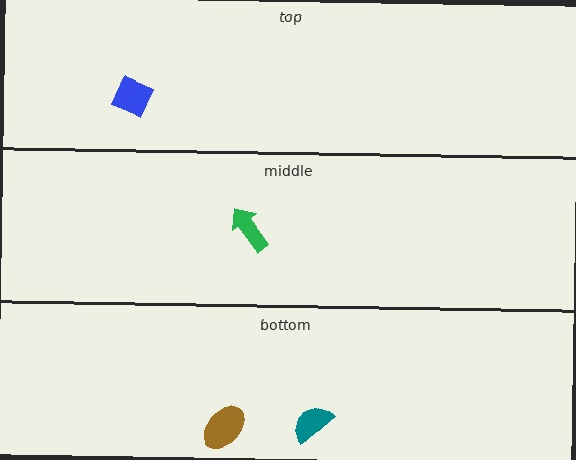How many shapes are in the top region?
1.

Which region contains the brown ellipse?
The bottom region.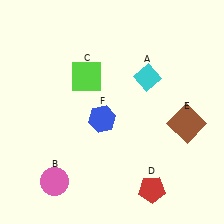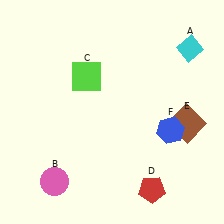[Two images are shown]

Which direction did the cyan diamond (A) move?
The cyan diamond (A) moved right.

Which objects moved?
The objects that moved are: the cyan diamond (A), the blue hexagon (F).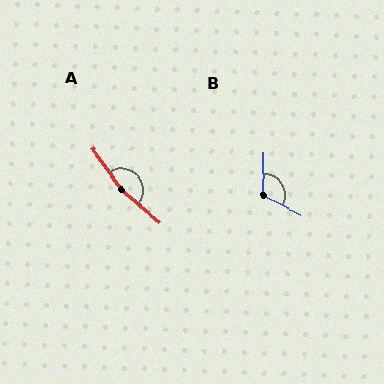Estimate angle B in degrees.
Approximately 116 degrees.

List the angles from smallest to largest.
B (116°), A (166°).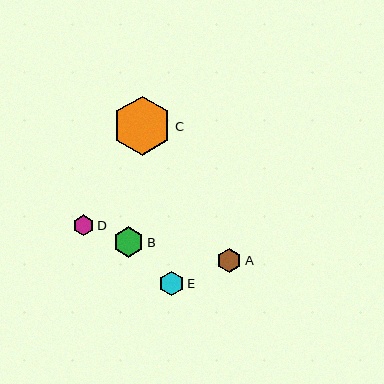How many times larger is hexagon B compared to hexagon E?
Hexagon B is approximately 1.2 times the size of hexagon E.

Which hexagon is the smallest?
Hexagon D is the smallest with a size of approximately 21 pixels.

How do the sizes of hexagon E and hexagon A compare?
Hexagon E and hexagon A are approximately the same size.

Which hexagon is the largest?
Hexagon C is the largest with a size of approximately 59 pixels.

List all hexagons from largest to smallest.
From largest to smallest: C, B, E, A, D.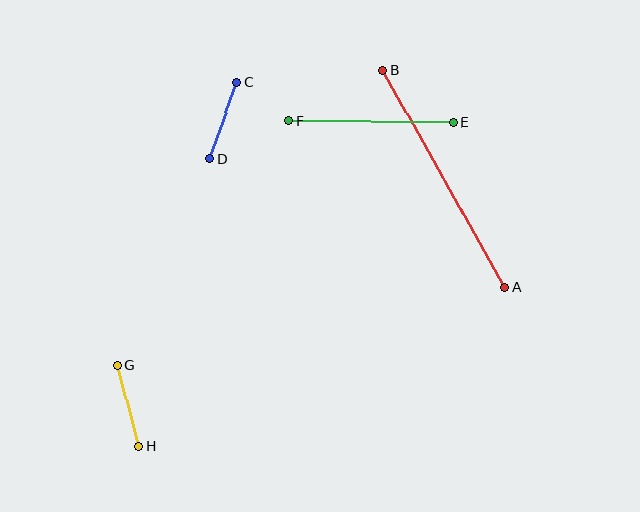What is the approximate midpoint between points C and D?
The midpoint is at approximately (223, 121) pixels.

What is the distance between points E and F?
The distance is approximately 165 pixels.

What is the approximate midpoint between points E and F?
The midpoint is at approximately (371, 122) pixels.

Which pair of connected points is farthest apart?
Points A and B are farthest apart.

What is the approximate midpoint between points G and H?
The midpoint is at approximately (128, 405) pixels.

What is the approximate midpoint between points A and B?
The midpoint is at approximately (444, 179) pixels.